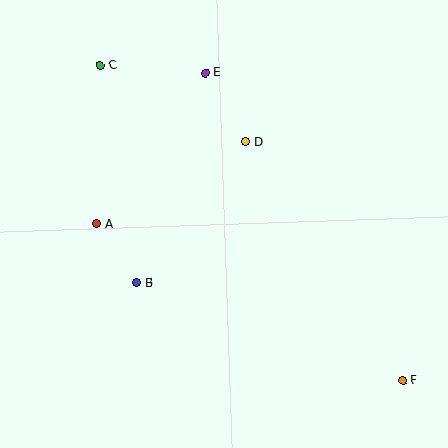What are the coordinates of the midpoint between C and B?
The midpoint between C and B is at (119, 174).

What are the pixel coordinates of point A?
Point A is at (97, 224).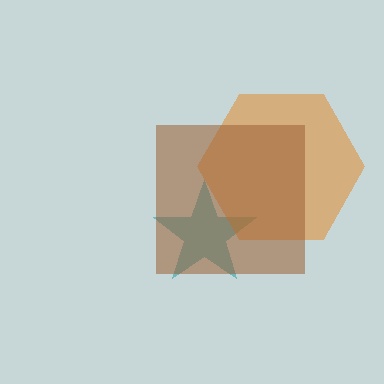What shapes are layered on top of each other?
The layered shapes are: a teal star, an orange hexagon, a brown square.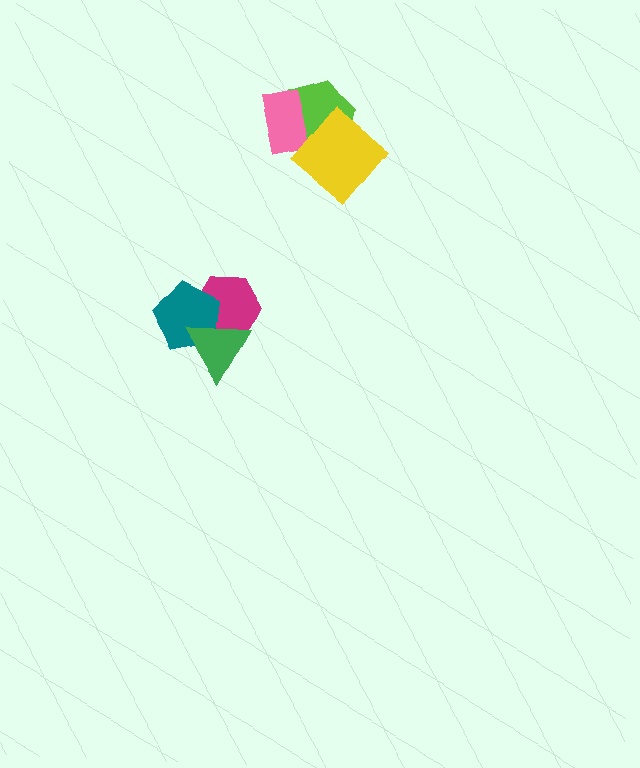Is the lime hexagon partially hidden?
Yes, it is partially covered by another shape.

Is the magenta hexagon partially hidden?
Yes, it is partially covered by another shape.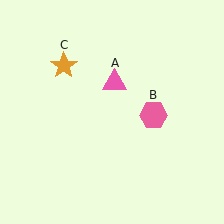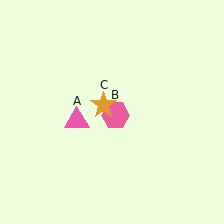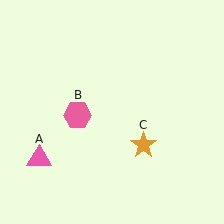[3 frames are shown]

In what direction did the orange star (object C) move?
The orange star (object C) moved down and to the right.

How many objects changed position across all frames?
3 objects changed position: pink triangle (object A), pink hexagon (object B), orange star (object C).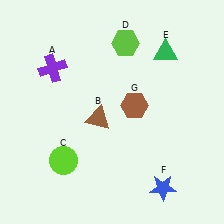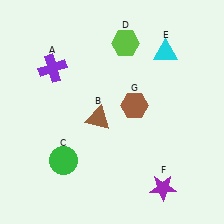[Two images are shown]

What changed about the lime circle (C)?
In Image 1, C is lime. In Image 2, it changed to green.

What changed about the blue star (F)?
In Image 1, F is blue. In Image 2, it changed to purple.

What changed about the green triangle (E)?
In Image 1, E is green. In Image 2, it changed to cyan.